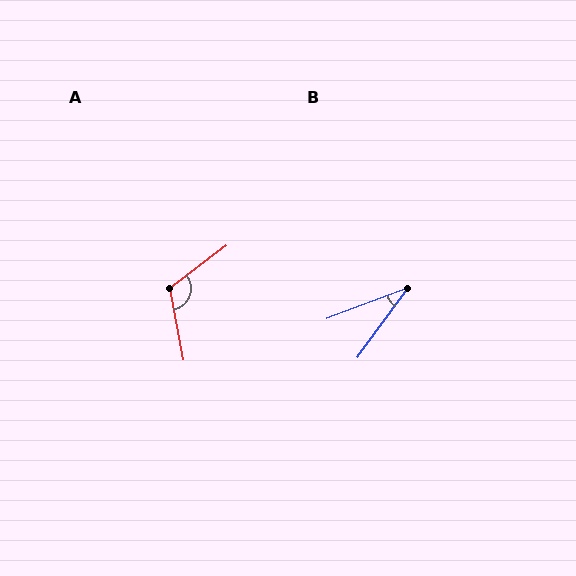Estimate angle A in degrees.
Approximately 116 degrees.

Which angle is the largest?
A, at approximately 116 degrees.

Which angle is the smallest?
B, at approximately 34 degrees.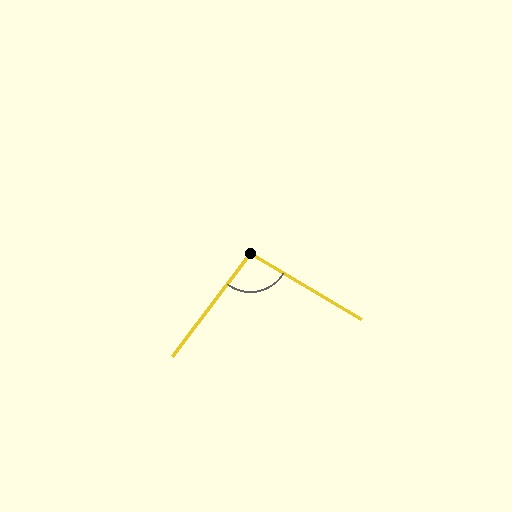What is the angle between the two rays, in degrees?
Approximately 96 degrees.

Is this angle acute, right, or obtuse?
It is obtuse.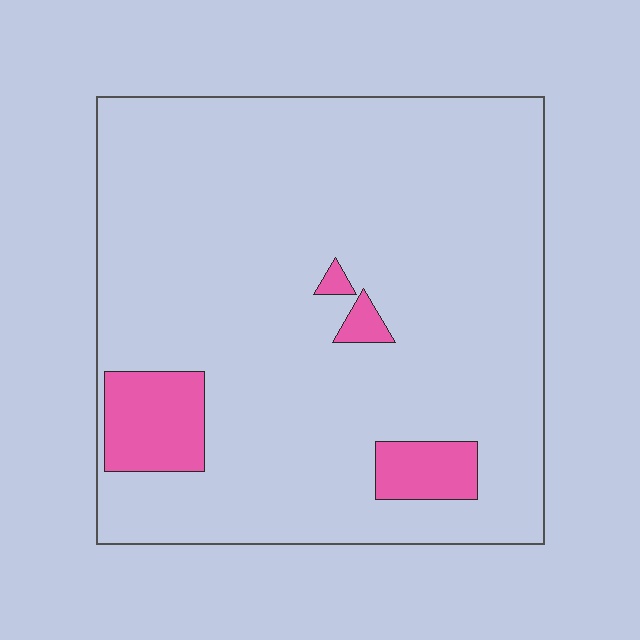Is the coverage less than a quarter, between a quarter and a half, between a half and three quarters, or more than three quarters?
Less than a quarter.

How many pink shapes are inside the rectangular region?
4.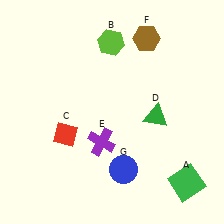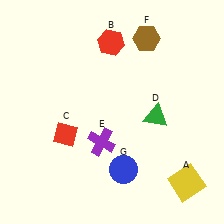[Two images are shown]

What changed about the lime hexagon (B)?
In Image 1, B is lime. In Image 2, it changed to red.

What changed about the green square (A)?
In Image 1, A is green. In Image 2, it changed to yellow.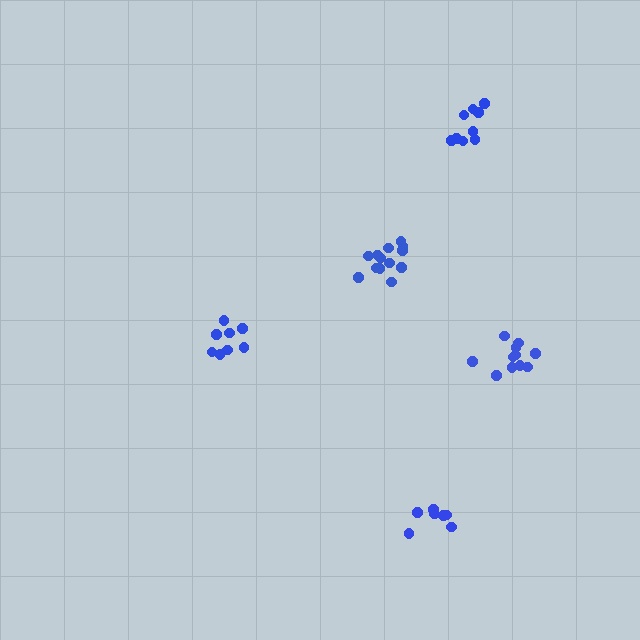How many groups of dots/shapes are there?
There are 5 groups.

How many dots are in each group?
Group 1: 8 dots, Group 2: 13 dots, Group 3: 11 dots, Group 4: 7 dots, Group 5: 9 dots (48 total).